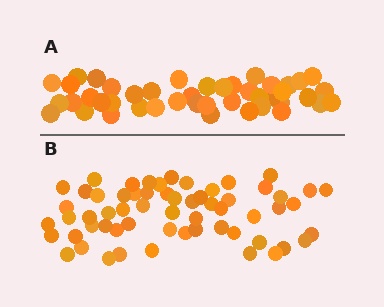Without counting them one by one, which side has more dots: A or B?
Region B (the bottom region) has more dots.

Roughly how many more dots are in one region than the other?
Region B has approximately 15 more dots than region A.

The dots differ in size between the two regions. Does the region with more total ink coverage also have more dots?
No. Region A has more total ink coverage because its dots are larger, but region B actually contains more individual dots. Total area can be misleading — the number of items is what matters here.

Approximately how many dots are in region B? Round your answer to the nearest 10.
About 60 dots.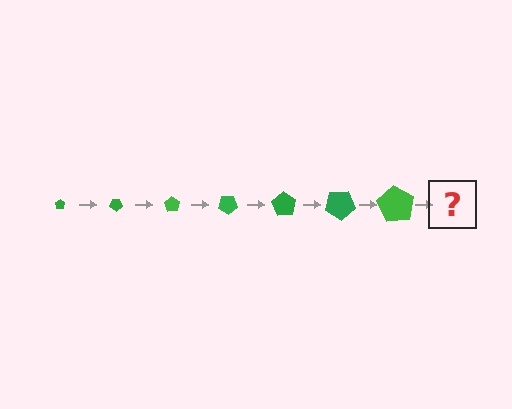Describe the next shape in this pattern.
It should be a pentagon, larger than the previous one and rotated 245 degrees from the start.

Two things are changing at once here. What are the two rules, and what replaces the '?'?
The two rules are that the pentagon grows larger each step and it rotates 35 degrees each step. The '?' should be a pentagon, larger than the previous one and rotated 245 degrees from the start.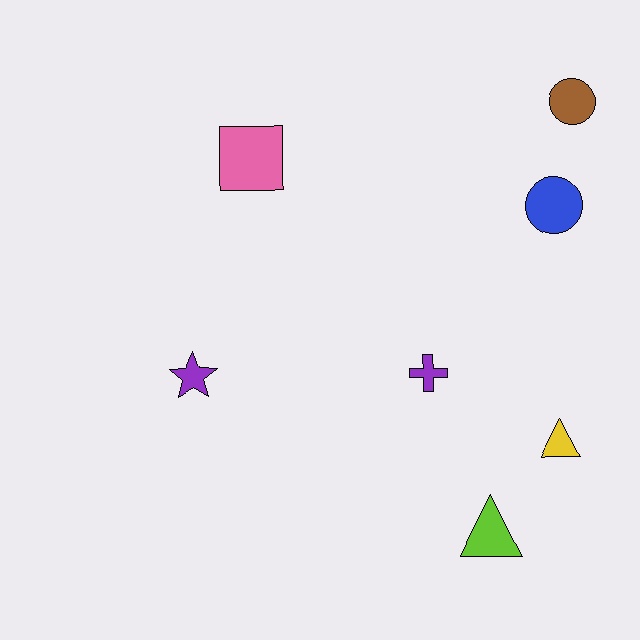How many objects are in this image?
There are 7 objects.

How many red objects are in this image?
There are no red objects.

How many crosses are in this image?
There is 1 cross.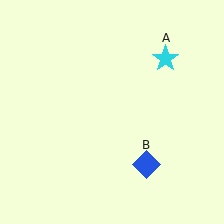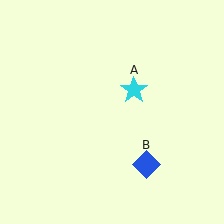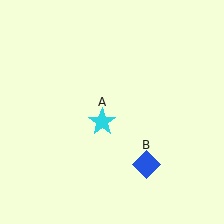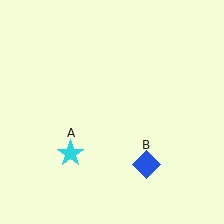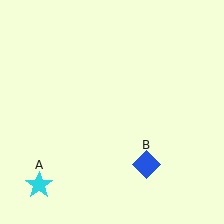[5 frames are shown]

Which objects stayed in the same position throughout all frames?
Blue diamond (object B) remained stationary.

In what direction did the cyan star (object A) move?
The cyan star (object A) moved down and to the left.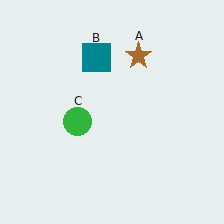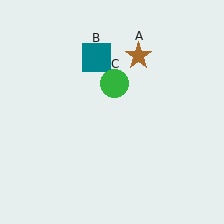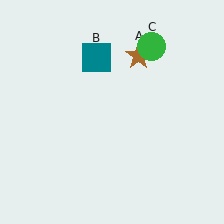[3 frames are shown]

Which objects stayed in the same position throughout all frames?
Brown star (object A) and teal square (object B) remained stationary.